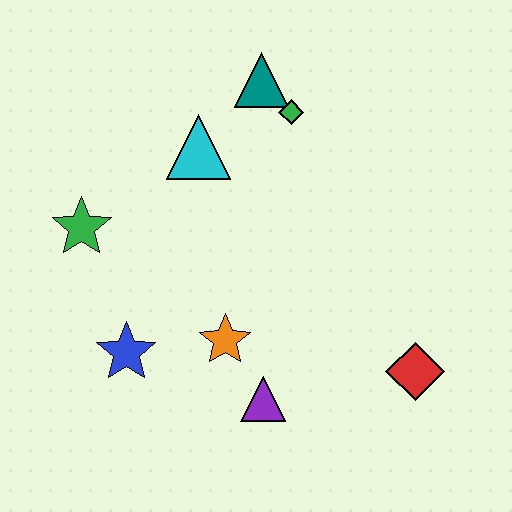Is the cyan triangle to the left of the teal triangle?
Yes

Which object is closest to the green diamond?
The teal triangle is closest to the green diamond.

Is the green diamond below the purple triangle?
No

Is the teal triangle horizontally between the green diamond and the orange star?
Yes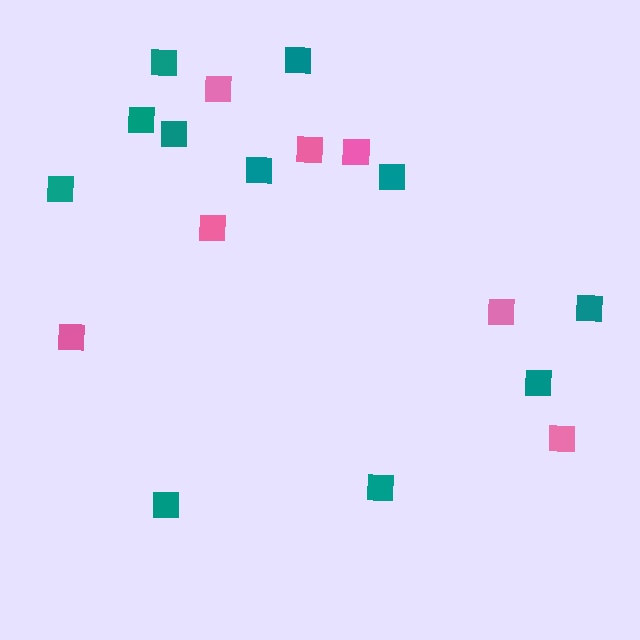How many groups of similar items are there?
There are 2 groups: one group of teal squares (11) and one group of pink squares (7).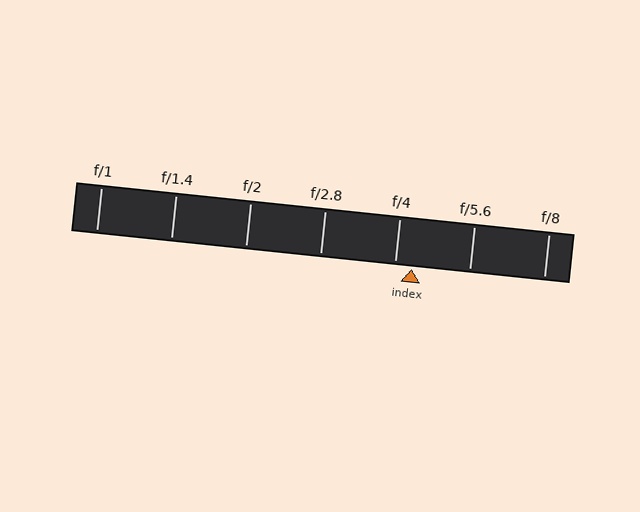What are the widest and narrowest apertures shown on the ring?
The widest aperture shown is f/1 and the narrowest is f/8.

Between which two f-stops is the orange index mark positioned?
The index mark is between f/4 and f/5.6.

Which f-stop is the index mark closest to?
The index mark is closest to f/4.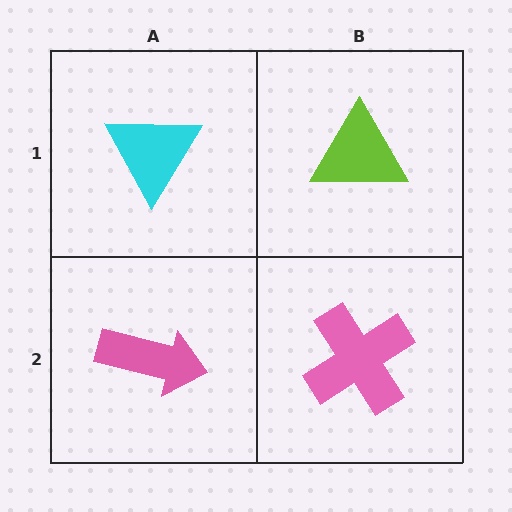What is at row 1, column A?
A cyan triangle.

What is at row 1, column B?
A lime triangle.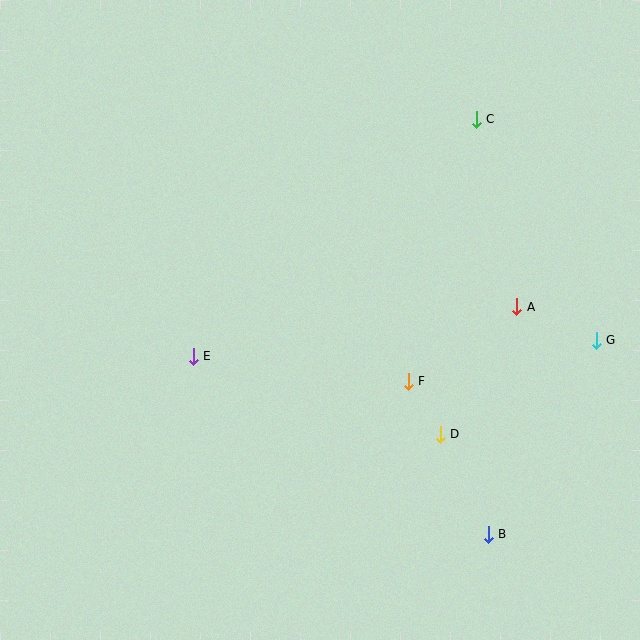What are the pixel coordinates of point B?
Point B is at (488, 534).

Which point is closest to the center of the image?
Point F at (408, 381) is closest to the center.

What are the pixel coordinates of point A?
Point A is at (517, 307).